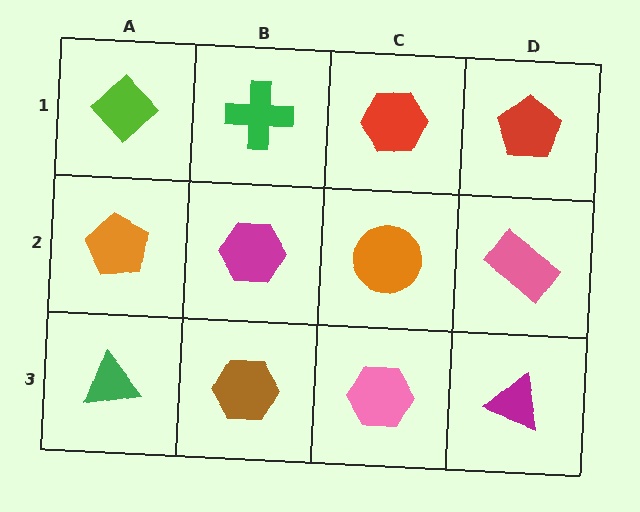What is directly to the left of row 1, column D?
A red hexagon.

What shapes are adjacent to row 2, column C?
A red hexagon (row 1, column C), a pink hexagon (row 3, column C), a magenta hexagon (row 2, column B), a pink rectangle (row 2, column D).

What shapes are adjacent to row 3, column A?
An orange pentagon (row 2, column A), a brown hexagon (row 3, column B).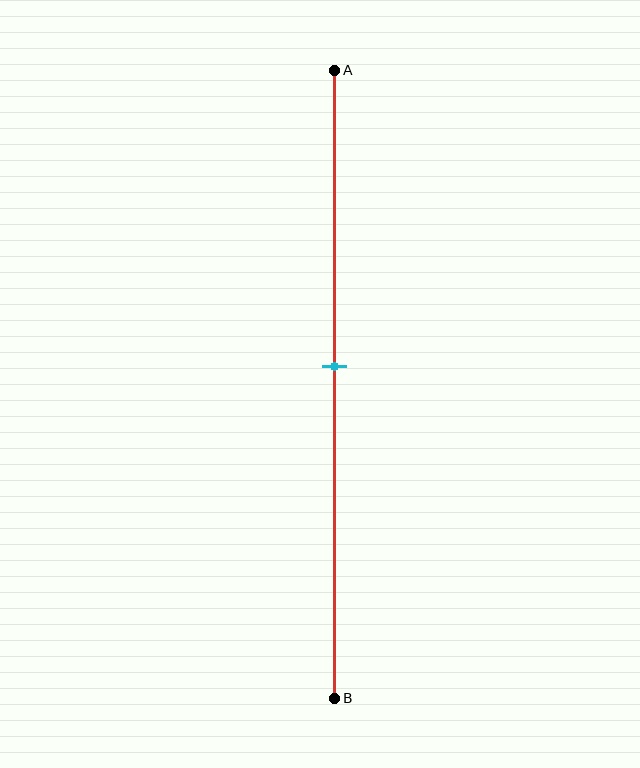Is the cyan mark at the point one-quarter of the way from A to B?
No, the mark is at about 45% from A, not at the 25% one-quarter point.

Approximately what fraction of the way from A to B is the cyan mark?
The cyan mark is approximately 45% of the way from A to B.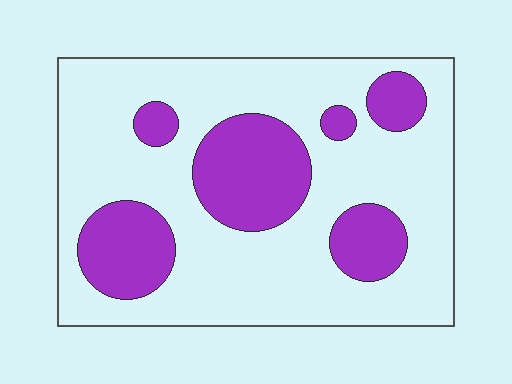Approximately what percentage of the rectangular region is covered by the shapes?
Approximately 25%.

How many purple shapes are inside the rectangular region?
6.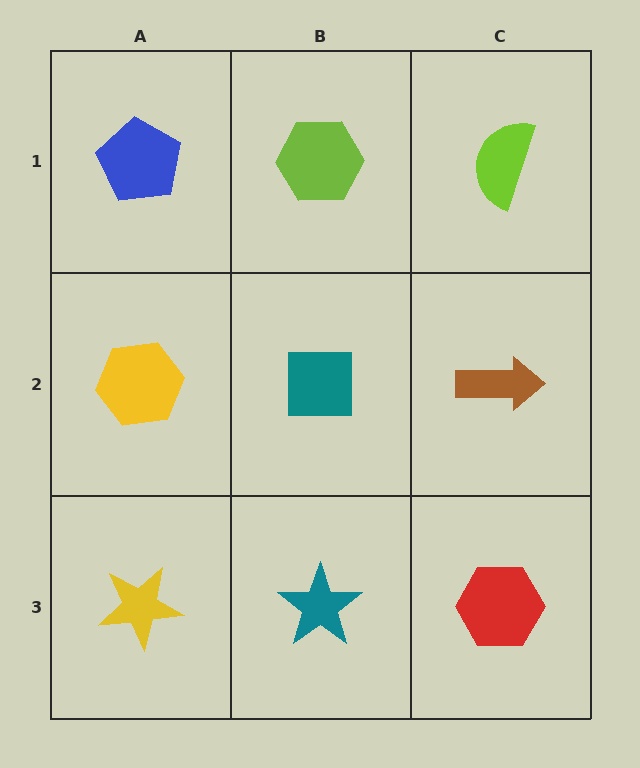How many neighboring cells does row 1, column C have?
2.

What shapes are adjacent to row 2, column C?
A lime semicircle (row 1, column C), a red hexagon (row 3, column C), a teal square (row 2, column B).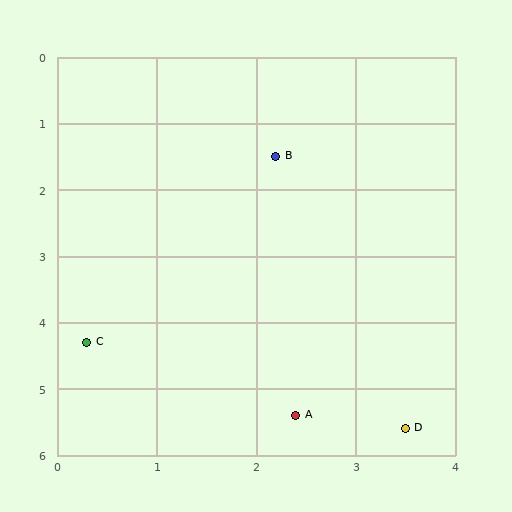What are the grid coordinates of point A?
Point A is at approximately (2.4, 5.4).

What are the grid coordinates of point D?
Point D is at approximately (3.5, 5.6).